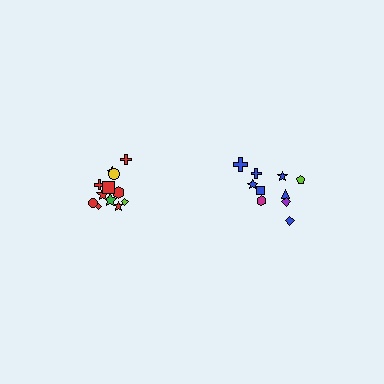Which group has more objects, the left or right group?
The left group.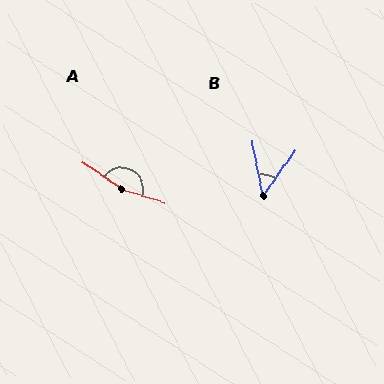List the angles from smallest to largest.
B (47°), A (163°).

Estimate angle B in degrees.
Approximately 47 degrees.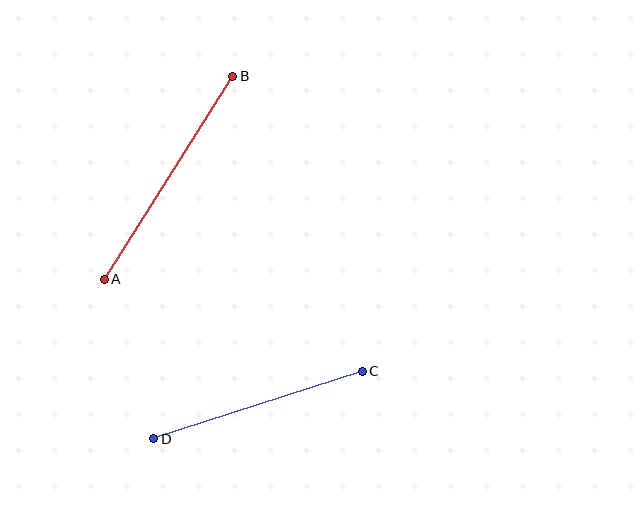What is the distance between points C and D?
The distance is approximately 219 pixels.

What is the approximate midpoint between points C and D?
The midpoint is at approximately (258, 405) pixels.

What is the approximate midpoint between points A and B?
The midpoint is at approximately (168, 178) pixels.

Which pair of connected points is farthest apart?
Points A and B are farthest apart.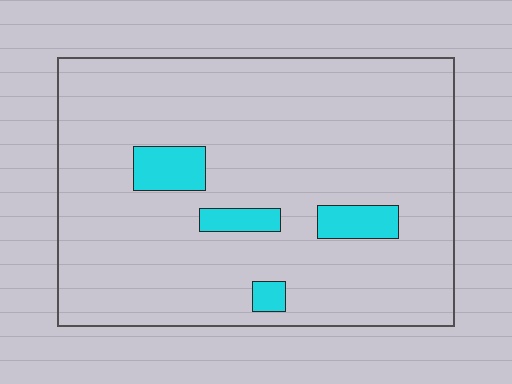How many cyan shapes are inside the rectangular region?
4.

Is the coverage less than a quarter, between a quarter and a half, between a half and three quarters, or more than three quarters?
Less than a quarter.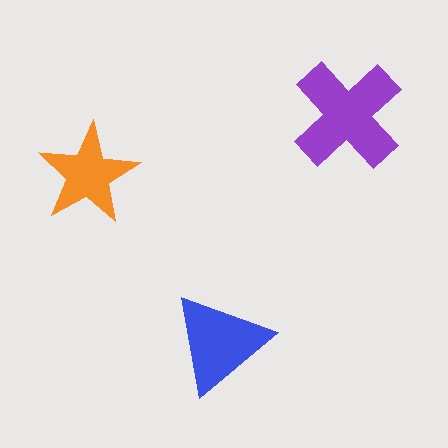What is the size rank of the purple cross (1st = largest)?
1st.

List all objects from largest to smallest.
The purple cross, the blue triangle, the orange star.